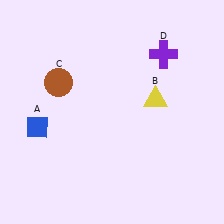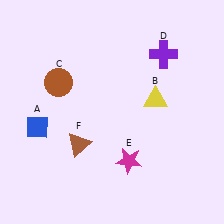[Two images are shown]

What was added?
A magenta star (E), a brown triangle (F) were added in Image 2.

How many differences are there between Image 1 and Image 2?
There are 2 differences between the two images.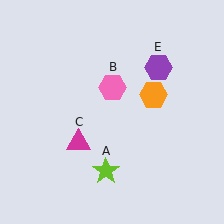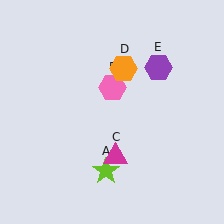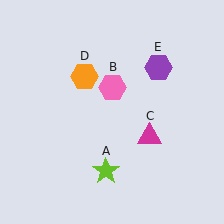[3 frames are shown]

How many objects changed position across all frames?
2 objects changed position: magenta triangle (object C), orange hexagon (object D).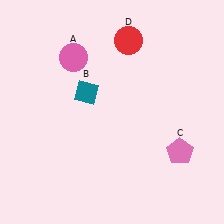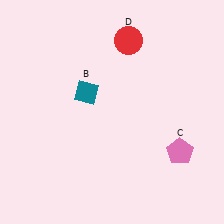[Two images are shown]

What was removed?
The pink circle (A) was removed in Image 2.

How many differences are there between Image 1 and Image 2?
There is 1 difference between the two images.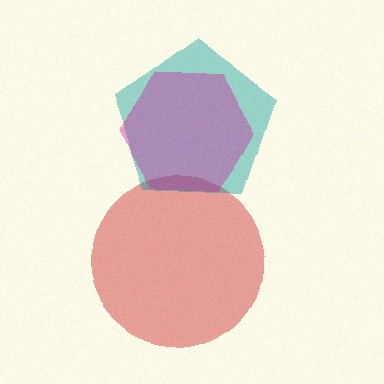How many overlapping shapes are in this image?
There are 3 overlapping shapes in the image.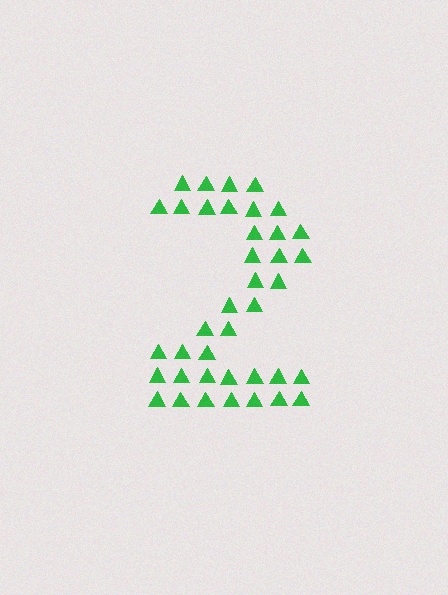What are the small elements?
The small elements are triangles.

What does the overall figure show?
The overall figure shows the digit 2.